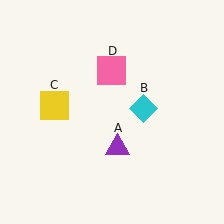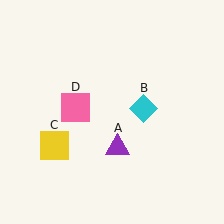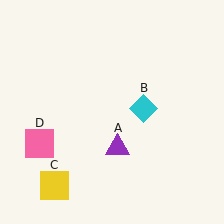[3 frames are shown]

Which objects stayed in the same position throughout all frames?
Purple triangle (object A) and cyan diamond (object B) remained stationary.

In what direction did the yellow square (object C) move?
The yellow square (object C) moved down.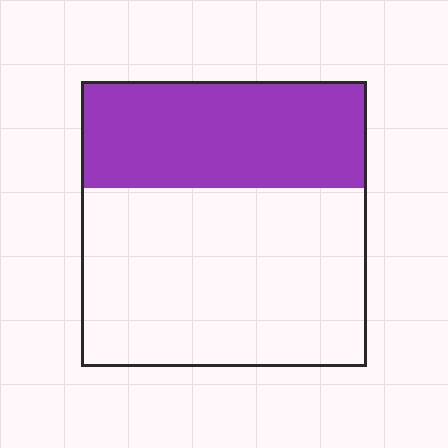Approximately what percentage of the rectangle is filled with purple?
Approximately 35%.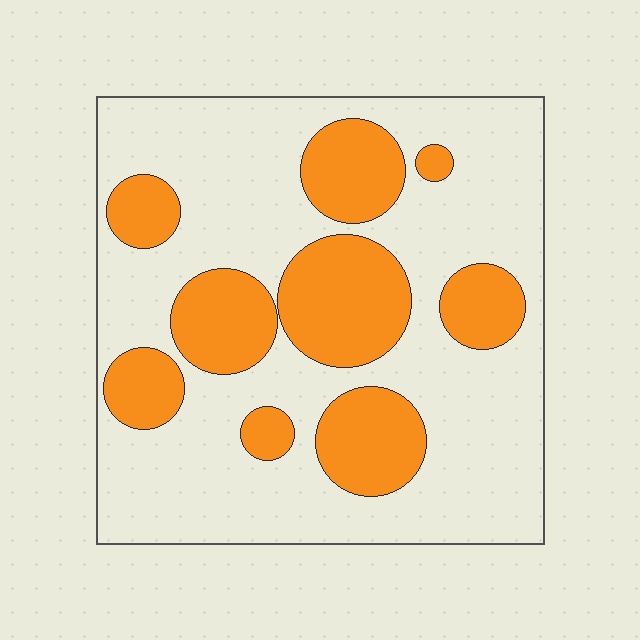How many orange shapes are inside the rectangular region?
9.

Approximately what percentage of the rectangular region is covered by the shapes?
Approximately 30%.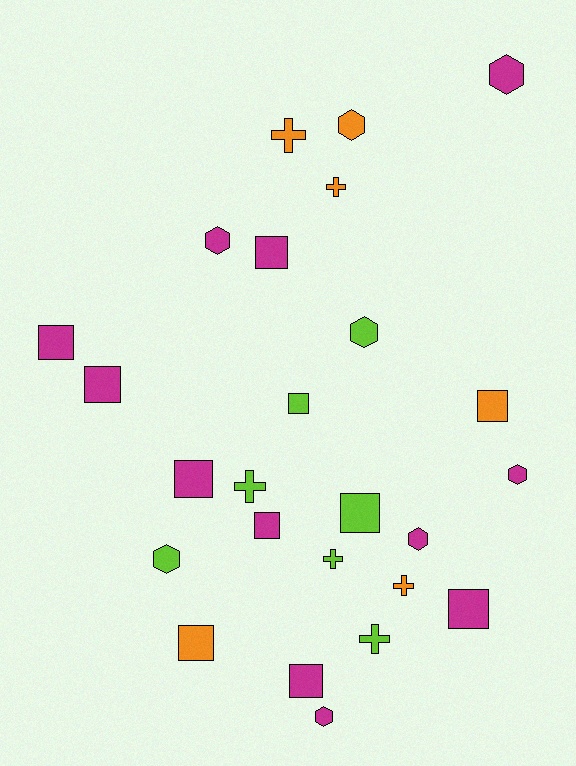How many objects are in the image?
There are 25 objects.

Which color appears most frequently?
Magenta, with 12 objects.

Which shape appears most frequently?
Square, with 11 objects.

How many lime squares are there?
There are 2 lime squares.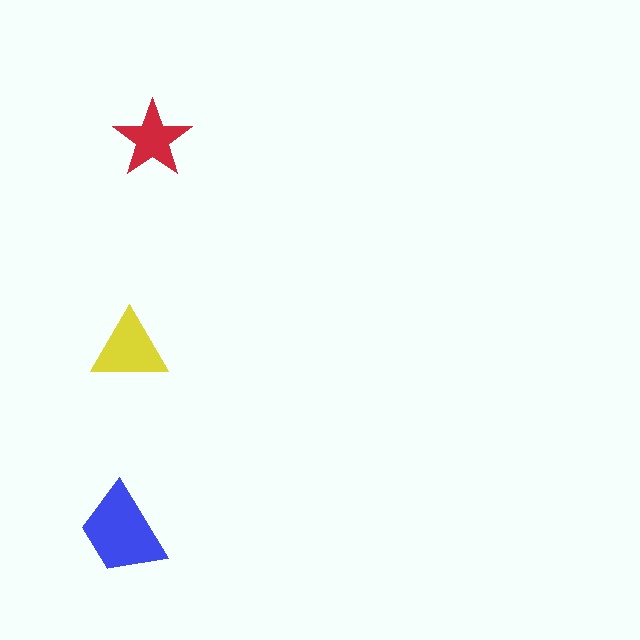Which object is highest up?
The red star is topmost.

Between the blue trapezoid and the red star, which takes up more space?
The blue trapezoid.